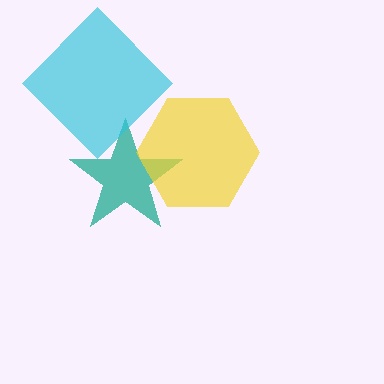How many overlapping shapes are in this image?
There are 3 overlapping shapes in the image.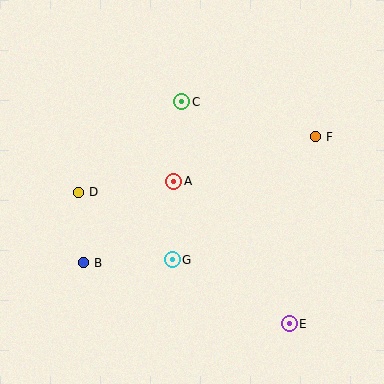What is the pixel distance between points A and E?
The distance between A and E is 184 pixels.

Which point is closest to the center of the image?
Point A at (174, 181) is closest to the center.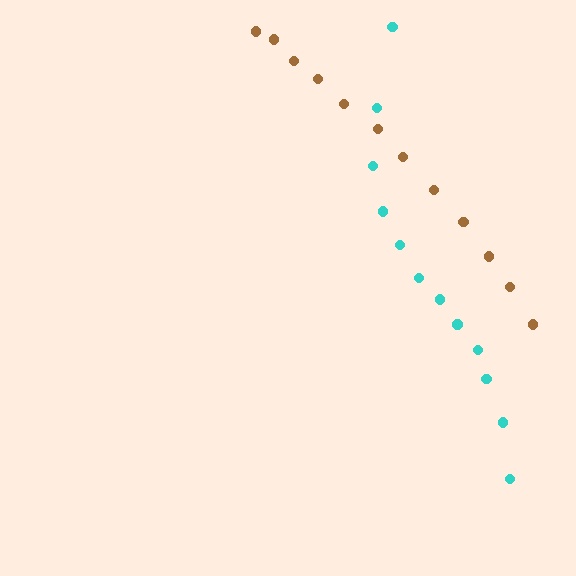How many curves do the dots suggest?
There are 2 distinct paths.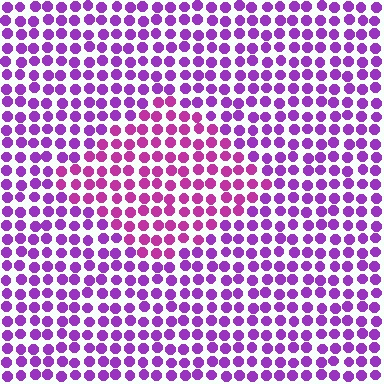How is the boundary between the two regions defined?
The boundary is defined purely by a slight shift in hue (about 29 degrees). Spacing, size, and orientation are identical on both sides.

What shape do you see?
I see a diamond.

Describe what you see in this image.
The image is filled with small purple elements in a uniform arrangement. A diamond-shaped region is visible where the elements are tinted to a slightly different hue, forming a subtle color boundary.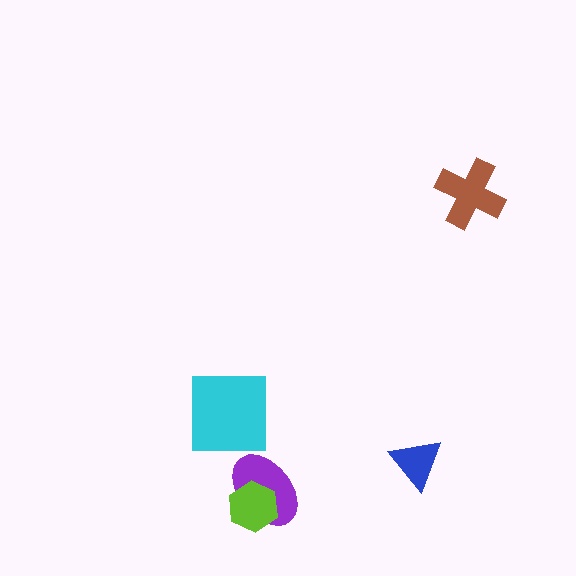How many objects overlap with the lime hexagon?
1 object overlaps with the lime hexagon.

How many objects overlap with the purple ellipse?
1 object overlaps with the purple ellipse.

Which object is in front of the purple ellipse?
The lime hexagon is in front of the purple ellipse.